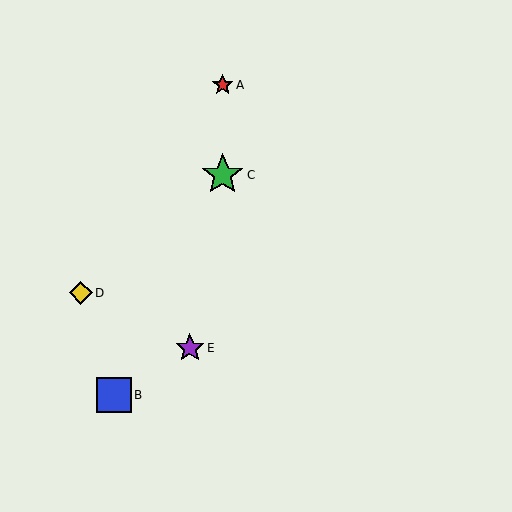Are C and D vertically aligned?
No, C is at x≈223 and D is at x≈81.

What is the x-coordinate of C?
Object C is at x≈223.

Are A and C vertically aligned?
Yes, both are at x≈223.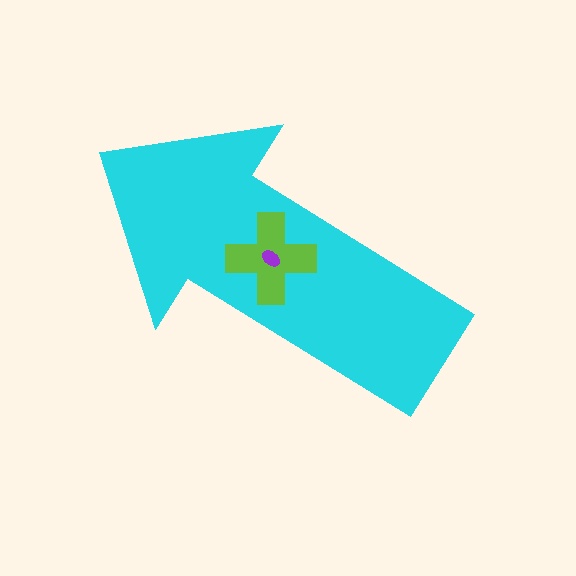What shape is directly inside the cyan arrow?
The lime cross.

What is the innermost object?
The purple ellipse.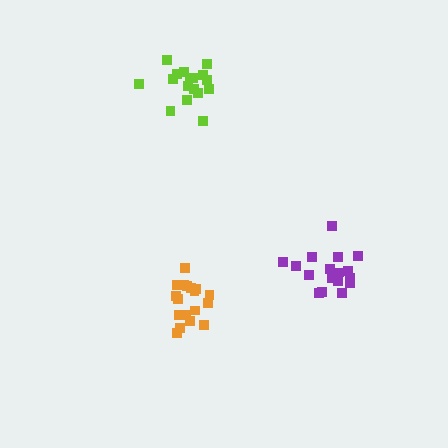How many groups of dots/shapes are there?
There are 3 groups.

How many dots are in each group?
Group 1: 17 dots, Group 2: 17 dots, Group 3: 19 dots (53 total).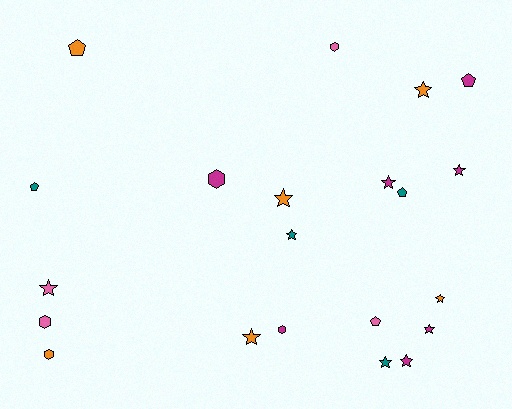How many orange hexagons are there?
There is 1 orange hexagon.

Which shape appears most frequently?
Star, with 11 objects.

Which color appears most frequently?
Magenta, with 7 objects.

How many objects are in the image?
There are 21 objects.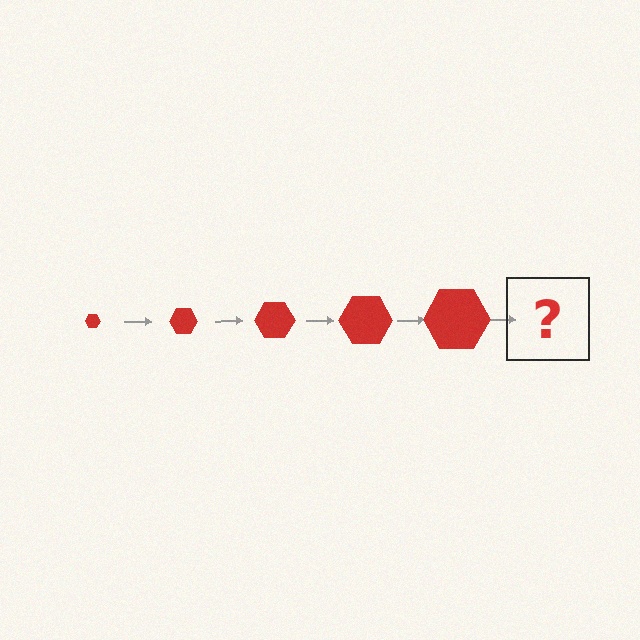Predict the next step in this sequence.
The next step is a red hexagon, larger than the previous one.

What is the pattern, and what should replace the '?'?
The pattern is that the hexagon gets progressively larger each step. The '?' should be a red hexagon, larger than the previous one.